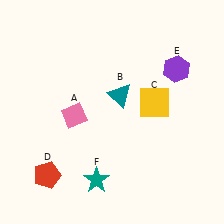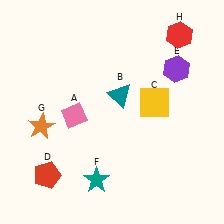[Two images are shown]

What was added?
An orange star (G), a red hexagon (H) were added in Image 2.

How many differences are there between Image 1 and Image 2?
There are 2 differences between the two images.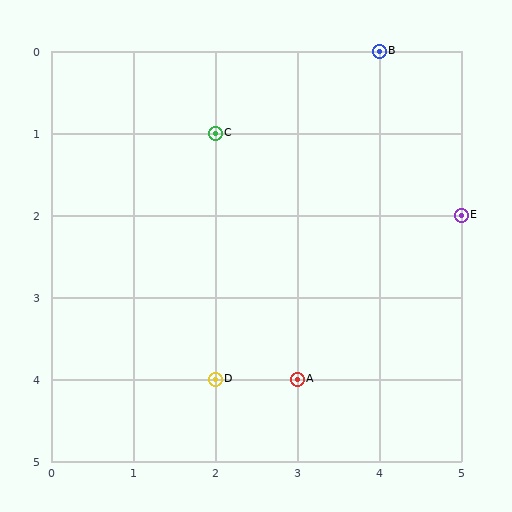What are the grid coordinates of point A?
Point A is at grid coordinates (3, 4).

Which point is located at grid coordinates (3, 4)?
Point A is at (3, 4).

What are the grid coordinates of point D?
Point D is at grid coordinates (2, 4).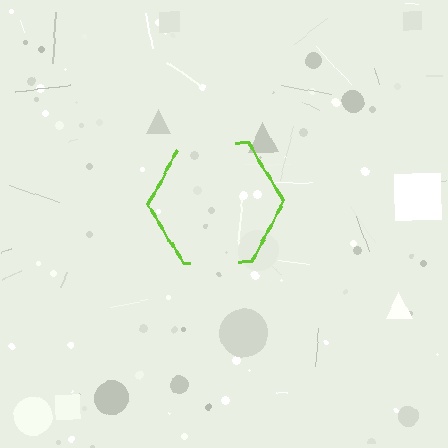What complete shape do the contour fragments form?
The contour fragments form a hexagon.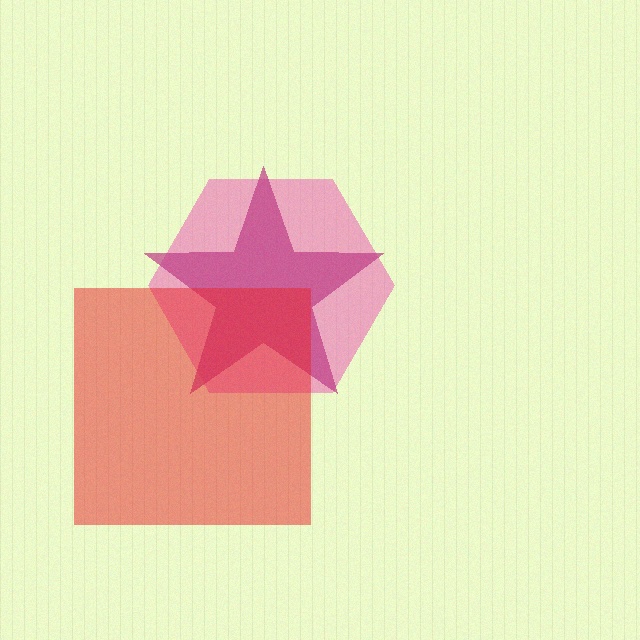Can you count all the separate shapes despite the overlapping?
Yes, there are 3 separate shapes.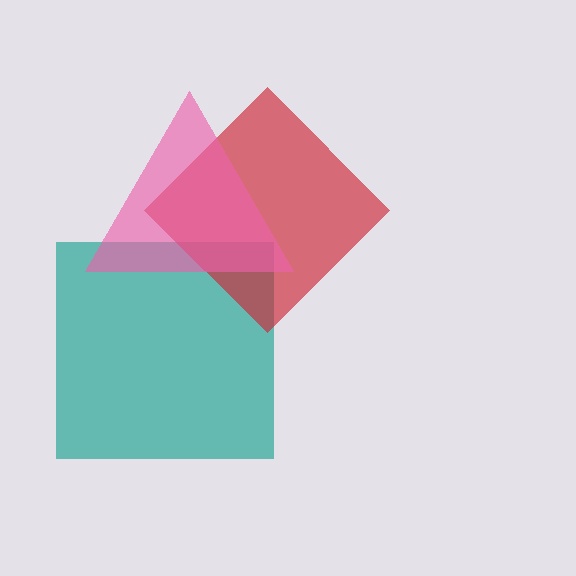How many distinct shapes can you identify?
There are 3 distinct shapes: a teal square, a red diamond, a pink triangle.